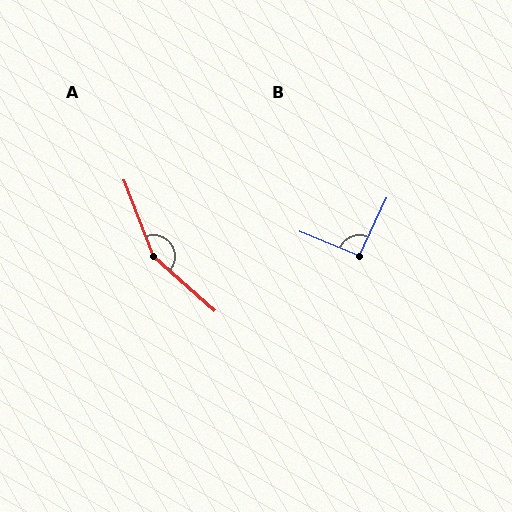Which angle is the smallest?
B, at approximately 92 degrees.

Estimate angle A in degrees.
Approximately 153 degrees.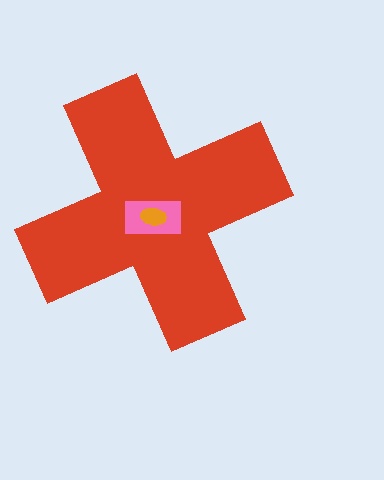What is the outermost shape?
The red cross.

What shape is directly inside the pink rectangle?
The orange ellipse.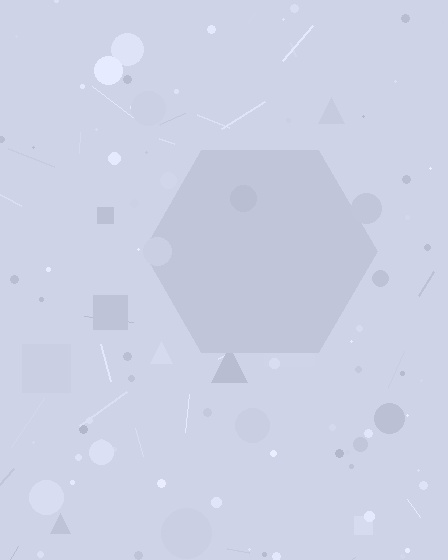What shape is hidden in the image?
A hexagon is hidden in the image.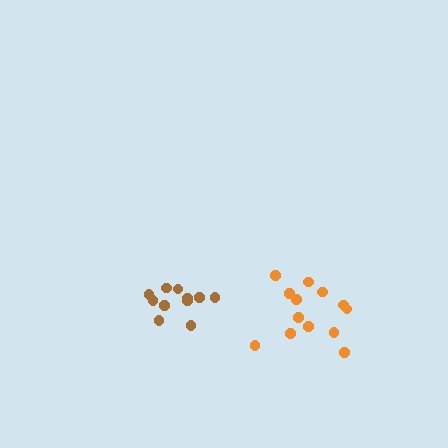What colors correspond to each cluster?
The clusters are colored: brown, orange.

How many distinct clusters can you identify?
There are 2 distinct clusters.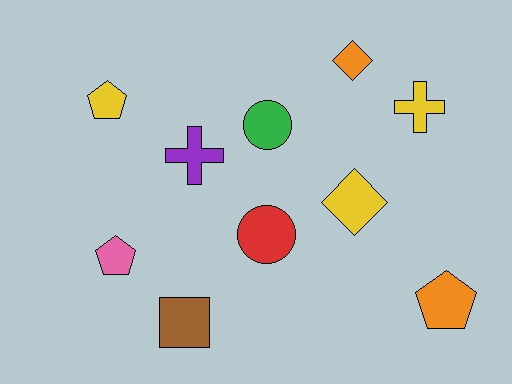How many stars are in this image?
There are no stars.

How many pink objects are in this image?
There is 1 pink object.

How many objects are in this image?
There are 10 objects.